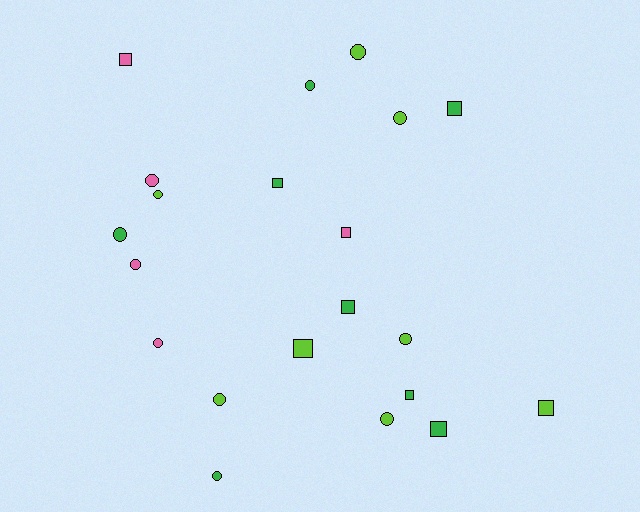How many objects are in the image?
There are 21 objects.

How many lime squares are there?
There are 2 lime squares.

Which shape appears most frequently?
Circle, with 12 objects.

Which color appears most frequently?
Lime, with 8 objects.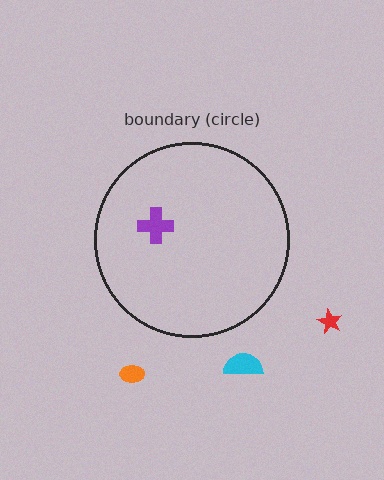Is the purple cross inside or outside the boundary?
Inside.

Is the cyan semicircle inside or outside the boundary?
Outside.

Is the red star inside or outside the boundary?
Outside.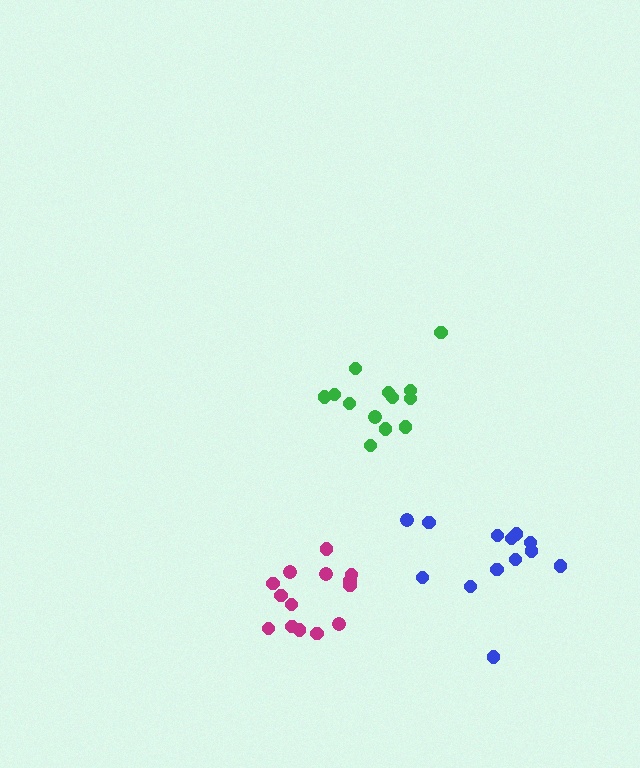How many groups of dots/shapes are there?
There are 3 groups.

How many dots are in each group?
Group 1: 13 dots, Group 2: 14 dots, Group 3: 13 dots (40 total).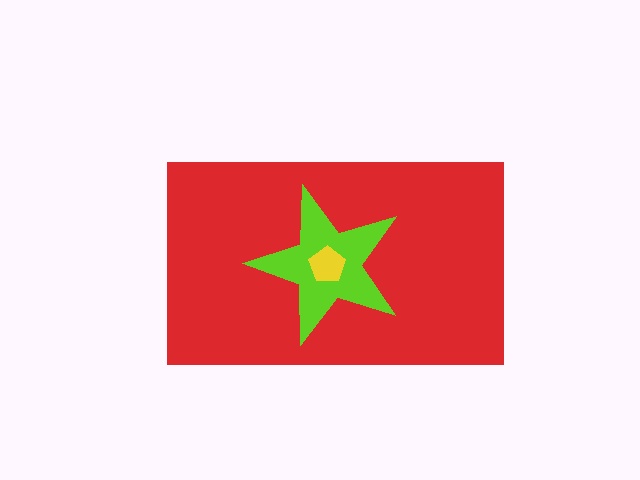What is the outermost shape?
The red rectangle.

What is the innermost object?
The yellow pentagon.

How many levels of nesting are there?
3.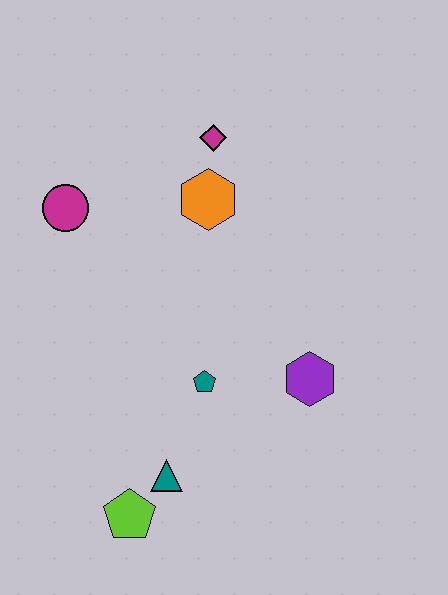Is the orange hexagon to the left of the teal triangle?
No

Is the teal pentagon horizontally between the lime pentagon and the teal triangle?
No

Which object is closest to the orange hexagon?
The magenta diamond is closest to the orange hexagon.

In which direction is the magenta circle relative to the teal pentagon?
The magenta circle is above the teal pentagon.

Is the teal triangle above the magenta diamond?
No